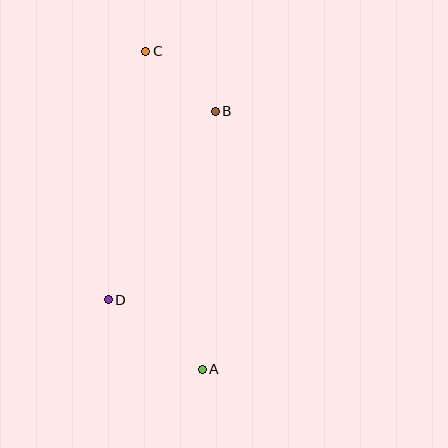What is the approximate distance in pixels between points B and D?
The distance between B and D is approximately 217 pixels.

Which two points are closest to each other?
Points B and C are closest to each other.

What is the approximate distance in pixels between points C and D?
The distance between C and D is approximately 251 pixels.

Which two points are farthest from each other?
Points A and C are farthest from each other.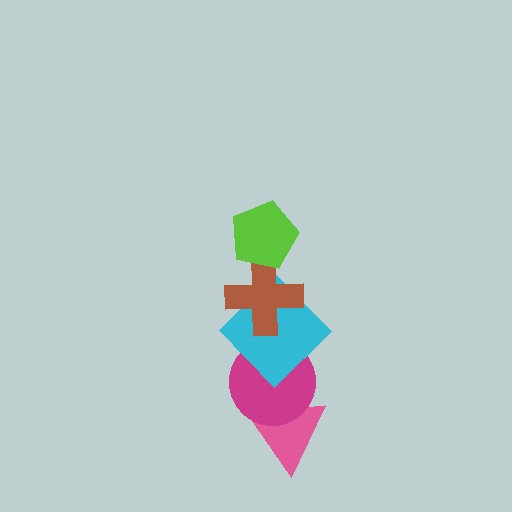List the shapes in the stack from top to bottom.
From top to bottom: the lime pentagon, the brown cross, the cyan diamond, the magenta circle, the pink triangle.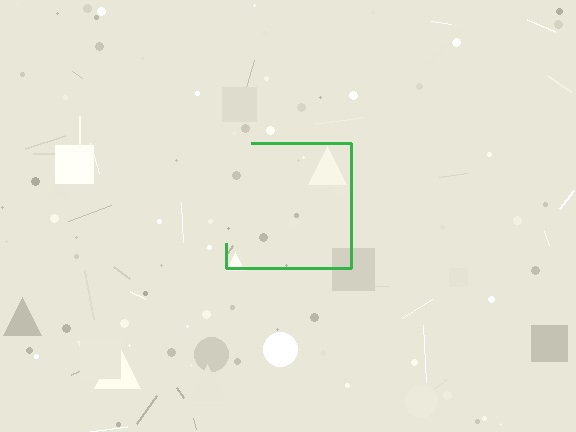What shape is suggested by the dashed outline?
The dashed outline suggests a square.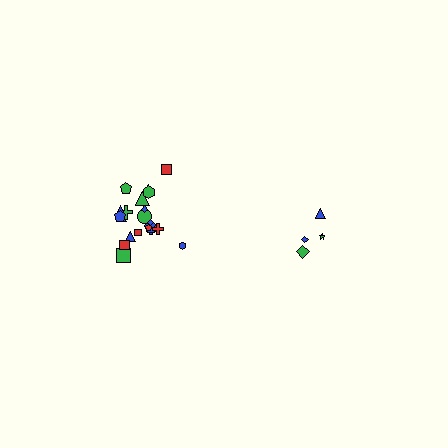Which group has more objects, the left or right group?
The left group.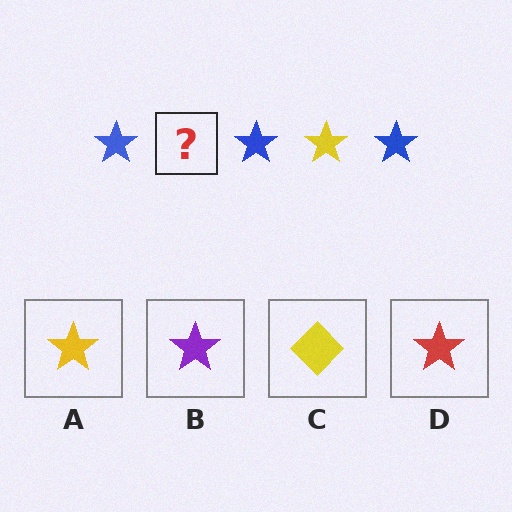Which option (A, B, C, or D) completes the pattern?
A.